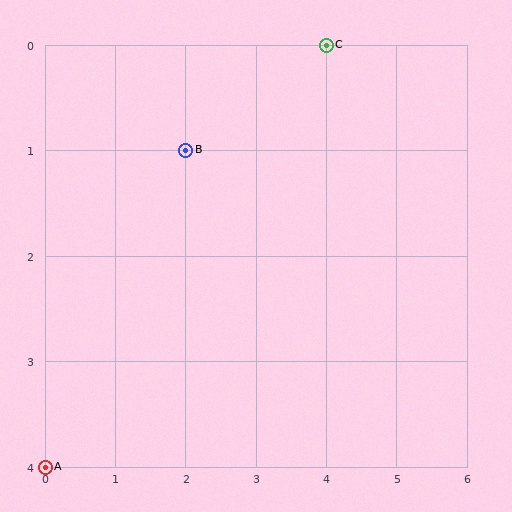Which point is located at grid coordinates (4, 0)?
Point C is at (4, 0).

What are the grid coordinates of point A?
Point A is at grid coordinates (0, 4).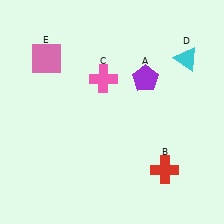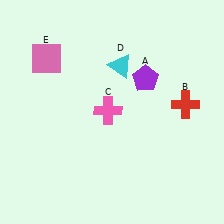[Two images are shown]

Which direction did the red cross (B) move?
The red cross (B) moved up.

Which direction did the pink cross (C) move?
The pink cross (C) moved down.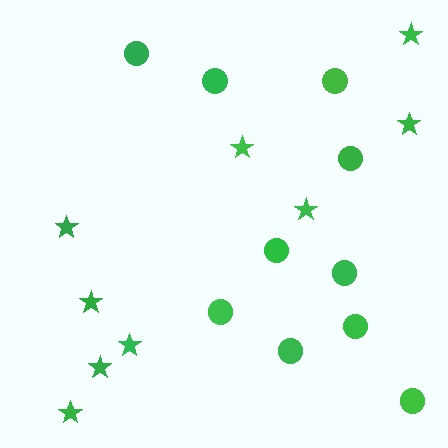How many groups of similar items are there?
There are 2 groups: one group of circles (10) and one group of stars (9).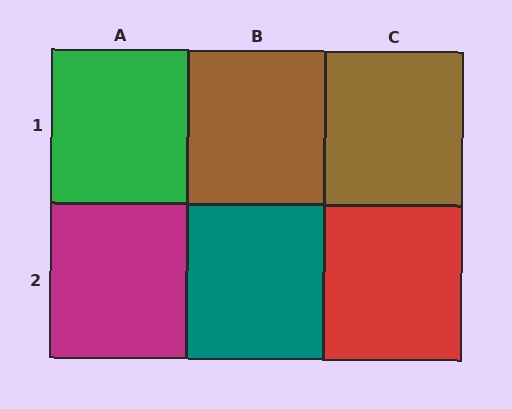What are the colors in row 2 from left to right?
Magenta, teal, red.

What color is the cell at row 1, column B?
Brown.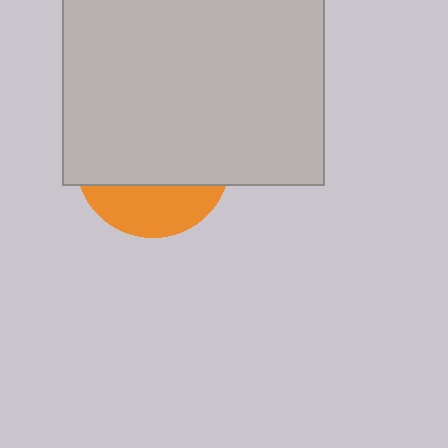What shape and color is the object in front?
The object in front is a light gray rectangle.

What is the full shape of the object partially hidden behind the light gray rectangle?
The partially hidden object is an orange circle.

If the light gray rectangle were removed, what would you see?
You would see the complete orange circle.